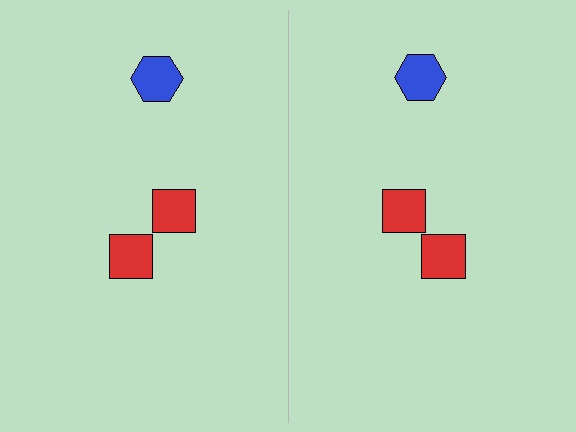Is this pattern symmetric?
Yes, this pattern has bilateral (reflection) symmetry.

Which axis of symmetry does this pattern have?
The pattern has a vertical axis of symmetry running through the center of the image.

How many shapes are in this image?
There are 6 shapes in this image.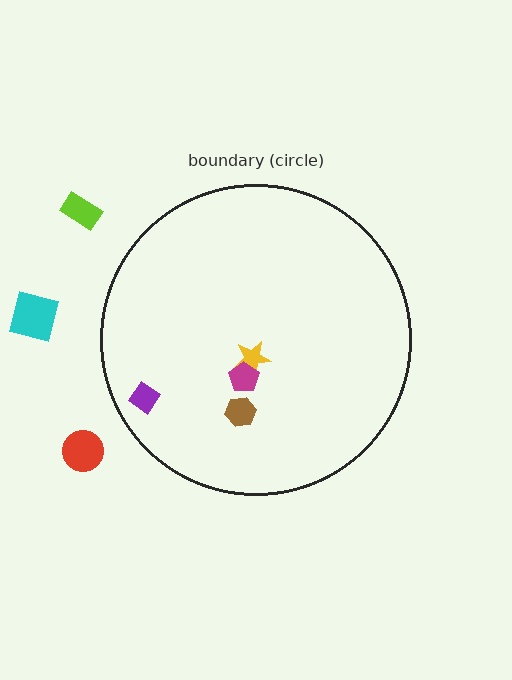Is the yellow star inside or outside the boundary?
Inside.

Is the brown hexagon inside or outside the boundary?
Inside.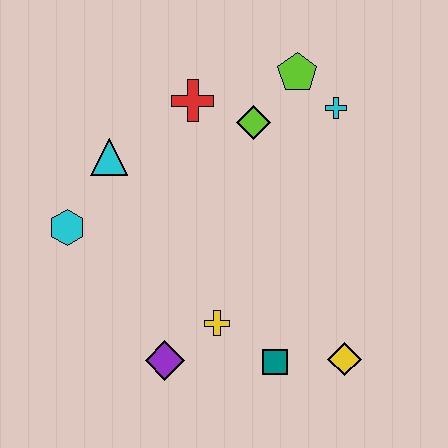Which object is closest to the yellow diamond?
The teal square is closest to the yellow diamond.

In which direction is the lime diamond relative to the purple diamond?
The lime diamond is above the purple diamond.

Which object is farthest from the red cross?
The yellow diamond is farthest from the red cross.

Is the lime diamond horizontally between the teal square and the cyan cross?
No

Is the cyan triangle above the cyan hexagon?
Yes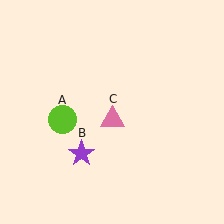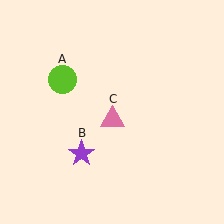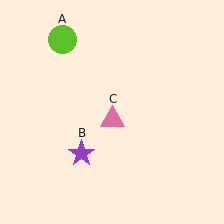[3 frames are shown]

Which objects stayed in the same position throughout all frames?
Purple star (object B) and pink triangle (object C) remained stationary.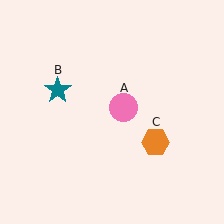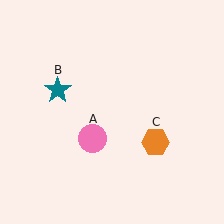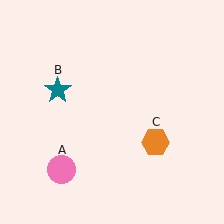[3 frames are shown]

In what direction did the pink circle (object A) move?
The pink circle (object A) moved down and to the left.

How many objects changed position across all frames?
1 object changed position: pink circle (object A).